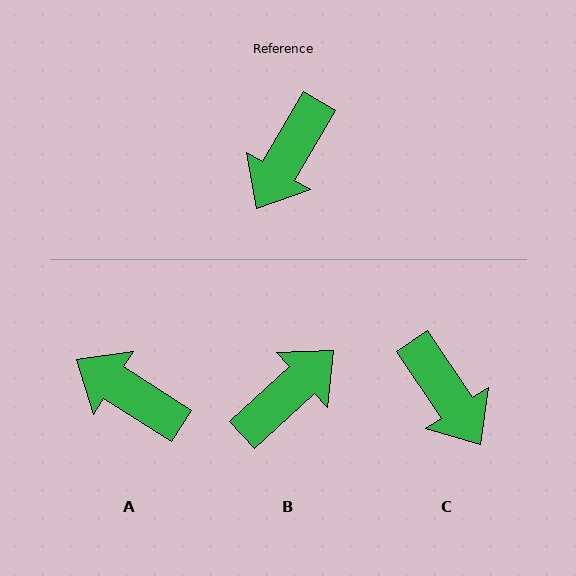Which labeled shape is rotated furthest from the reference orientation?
B, about 163 degrees away.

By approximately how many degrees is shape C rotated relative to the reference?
Approximately 64 degrees counter-clockwise.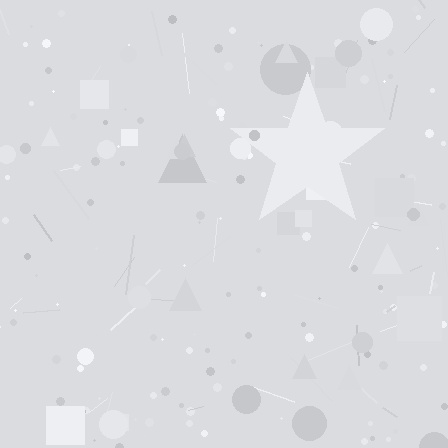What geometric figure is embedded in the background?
A star is embedded in the background.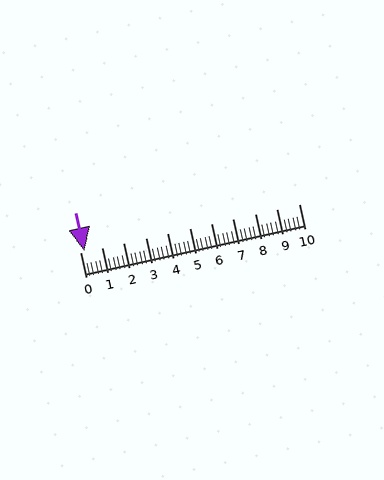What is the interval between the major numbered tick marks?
The major tick marks are spaced 1 units apart.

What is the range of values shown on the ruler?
The ruler shows values from 0 to 10.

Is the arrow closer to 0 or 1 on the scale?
The arrow is closer to 0.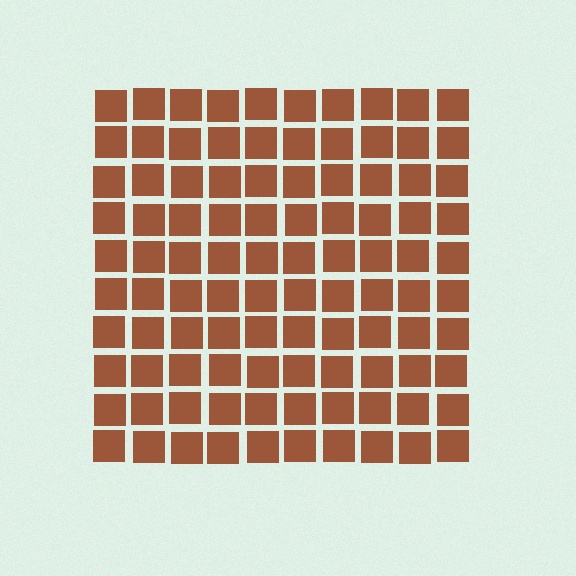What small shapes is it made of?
It is made of small squares.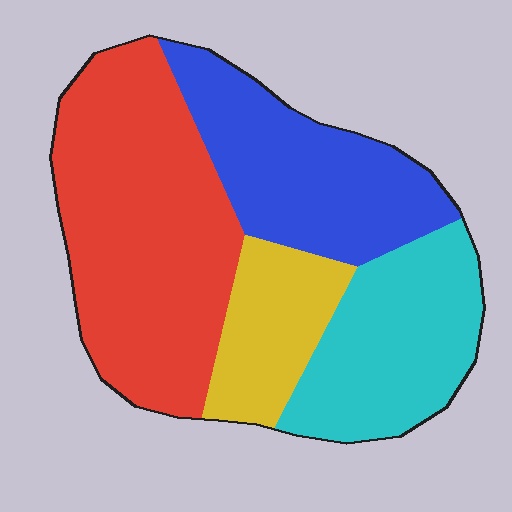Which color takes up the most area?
Red, at roughly 40%.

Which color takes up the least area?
Yellow, at roughly 15%.